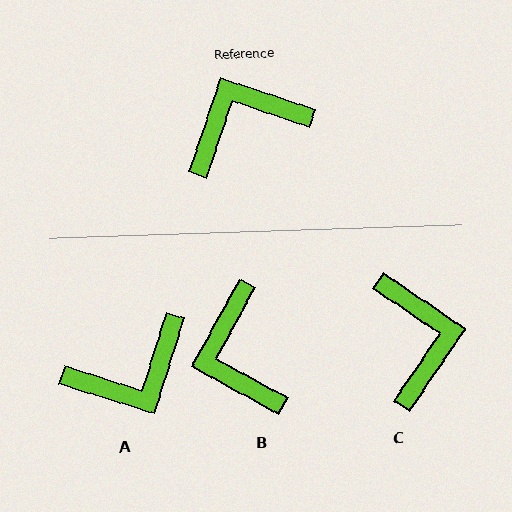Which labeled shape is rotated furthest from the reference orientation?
A, about 179 degrees away.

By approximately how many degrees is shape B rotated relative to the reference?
Approximately 80 degrees counter-clockwise.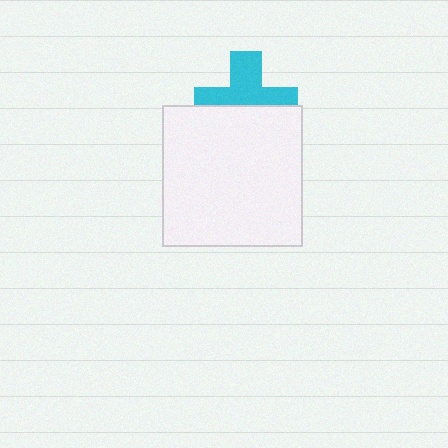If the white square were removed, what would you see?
You would see the complete cyan cross.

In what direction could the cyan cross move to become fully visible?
The cyan cross could move up. That would shift it out from behind the white square entirely.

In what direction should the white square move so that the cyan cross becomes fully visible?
The white square should move down. That is the shortest direction to clear the overlap and leave the cyan cross fully visible.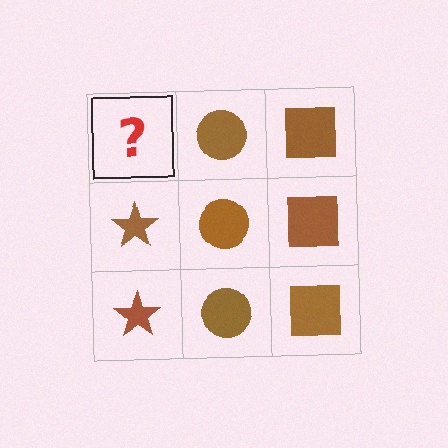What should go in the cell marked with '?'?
The missing cell should contain a brown star.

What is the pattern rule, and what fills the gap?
The rule is that each column has a consistent shape. The gap should be filled with a brown star.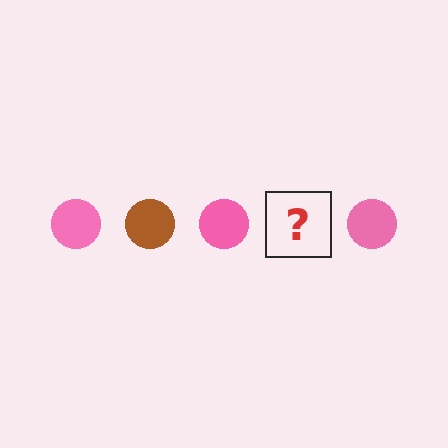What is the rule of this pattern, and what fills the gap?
The rule is that the pattern cycles through pink, brown circles. The gap should be filled with a brown circle.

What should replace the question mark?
The question mark should be replaced with a brown circle.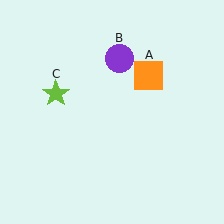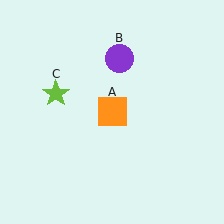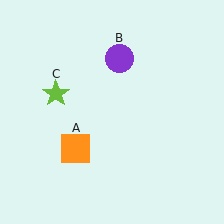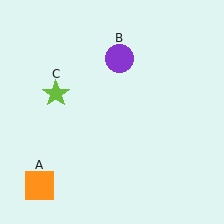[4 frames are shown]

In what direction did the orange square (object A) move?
The orange square (object A) moved down and to the left.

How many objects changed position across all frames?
1 object changed position: orange square (object A).